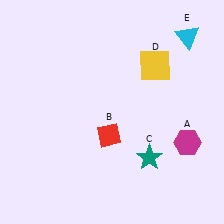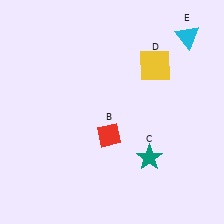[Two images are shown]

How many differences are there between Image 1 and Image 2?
There is 1 difference between the two images.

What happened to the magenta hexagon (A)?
The magenta hexagon (A) was removed in Image 2. It was in the bottom-right area of Image 1.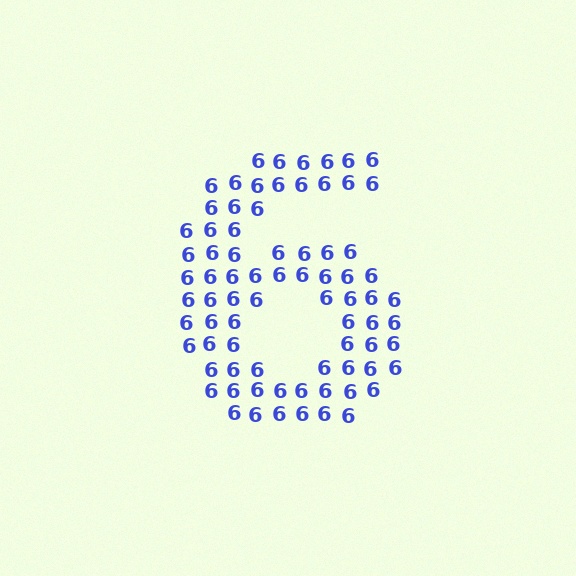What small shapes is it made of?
It is made of small digit 6's.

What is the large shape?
The large shape is the digit 6.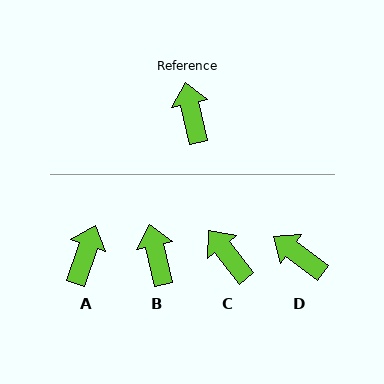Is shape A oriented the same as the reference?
No, it is off by about 31 degrees.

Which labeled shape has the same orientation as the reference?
B.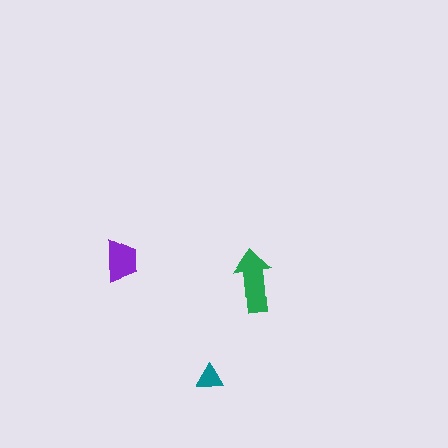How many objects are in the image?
There are 3 objects in the image.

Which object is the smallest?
The teal triangle.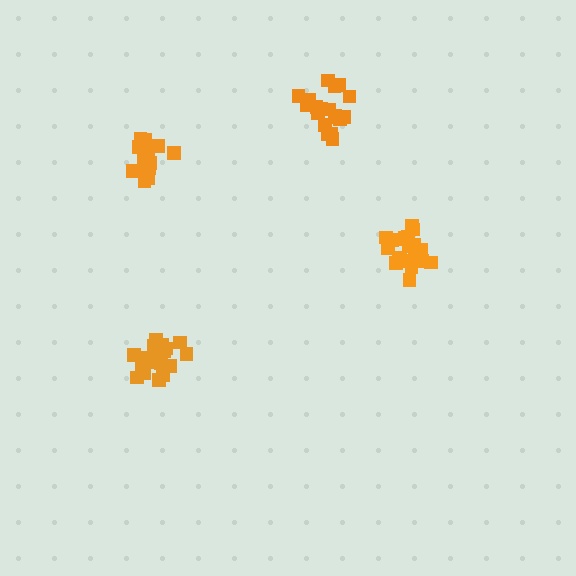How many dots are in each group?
Group 1: 15 dots, Group 2: 20 dots, Group 3: 21 dots, Group 4: 19 dots (75 total).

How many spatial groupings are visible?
There are 4 spatial groupings.